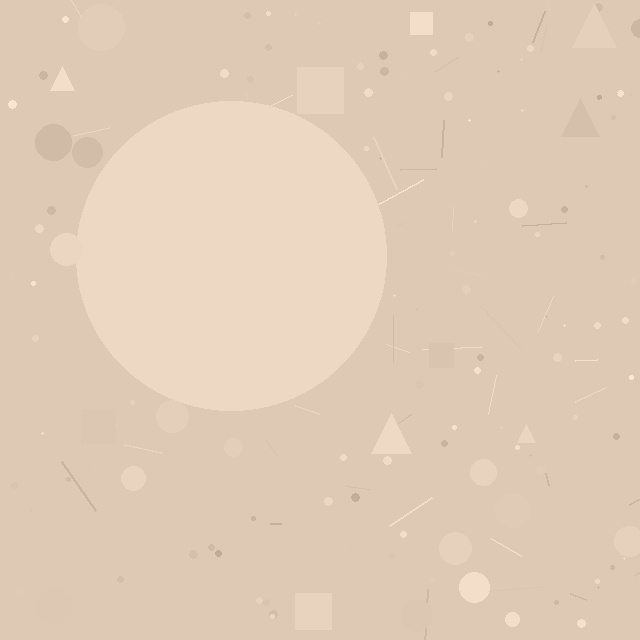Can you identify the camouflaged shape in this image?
The camouflaged shape is a circle.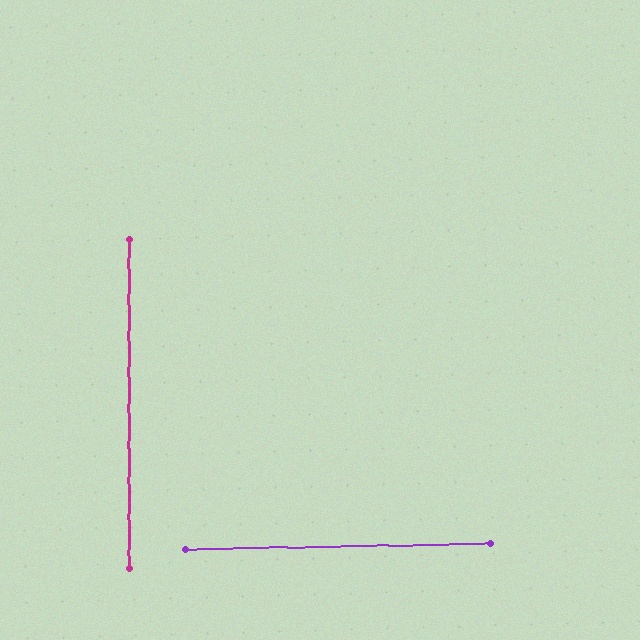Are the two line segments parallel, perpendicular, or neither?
Perpendicular — they meet at approximately 89°.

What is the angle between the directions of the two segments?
Approximately 89 degrees.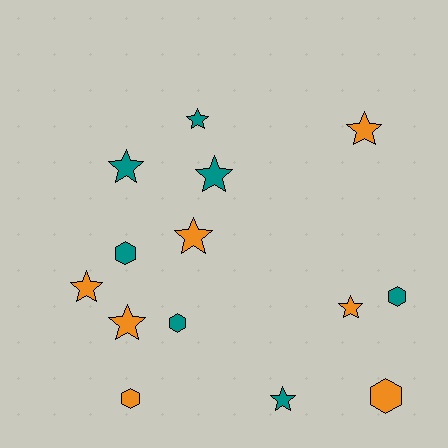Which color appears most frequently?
Teal, with 7 objects.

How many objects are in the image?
There are 14 objects.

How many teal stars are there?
There are 4 teal stars.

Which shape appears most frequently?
Star, with 9 objects.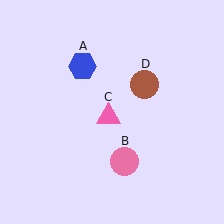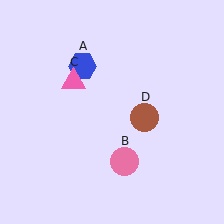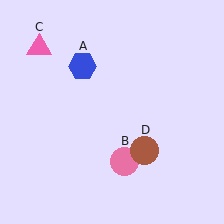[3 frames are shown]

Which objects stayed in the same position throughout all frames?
Blue hexagon (object A) and pink circle (object B) remained stationary.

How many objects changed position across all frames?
2 objects changed position: pink triangle (object C), brown circle (object D).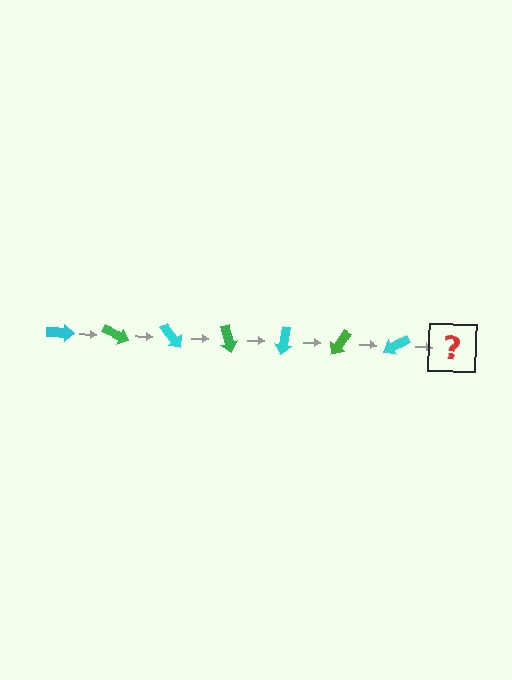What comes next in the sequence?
The next element should be a green arrow, rotated 175 degrees from the start.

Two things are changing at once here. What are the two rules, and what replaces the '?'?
The two rules are that it rotates 25 degrees each step and the color cycles through cyan and green. The '?' should be a green arrow, rotated 175 degrees from the start.